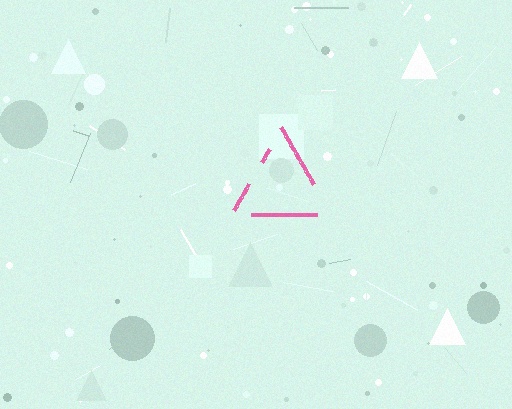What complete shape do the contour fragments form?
The contour fragments form a triangle.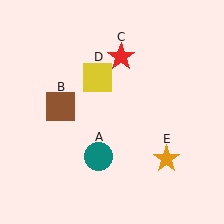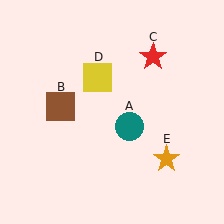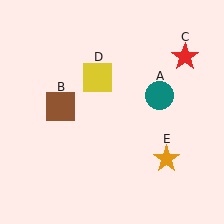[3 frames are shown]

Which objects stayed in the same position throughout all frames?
Brown square (object B) and yellow square (object D) and orange star (object E) remained stationary.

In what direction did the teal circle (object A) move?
The teal circle (object A) moved up and to the right.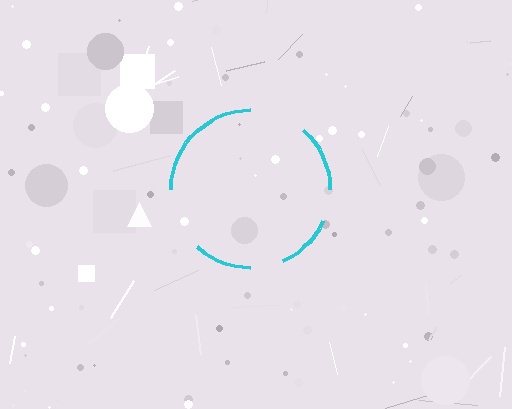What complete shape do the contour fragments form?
The contour fragments form a circle.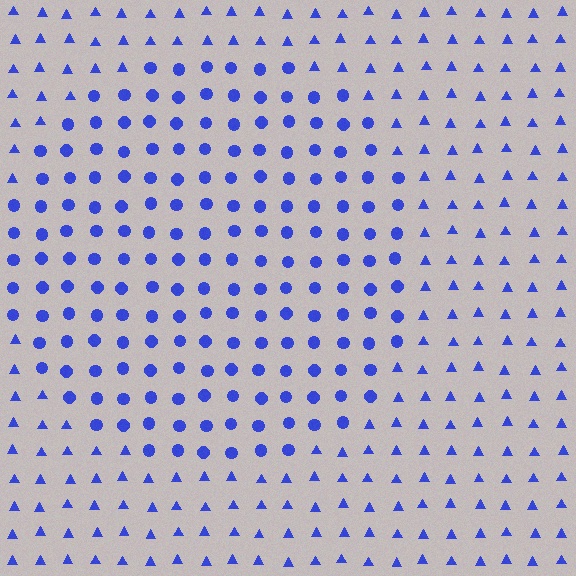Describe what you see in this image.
The image is filled with small blue elements arranged in a uniform grid. A circle-shaped region contains circles, while the surrounding area contains triangles. The boundary is defined purely by the change in element shape.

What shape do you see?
I see a circle.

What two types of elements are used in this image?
The image uses circles inside the circle region and triangles outside it.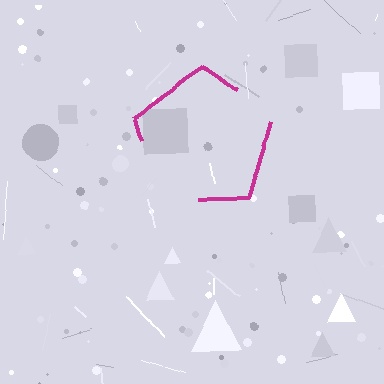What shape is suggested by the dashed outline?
The dashed outline suggests a pentagon.